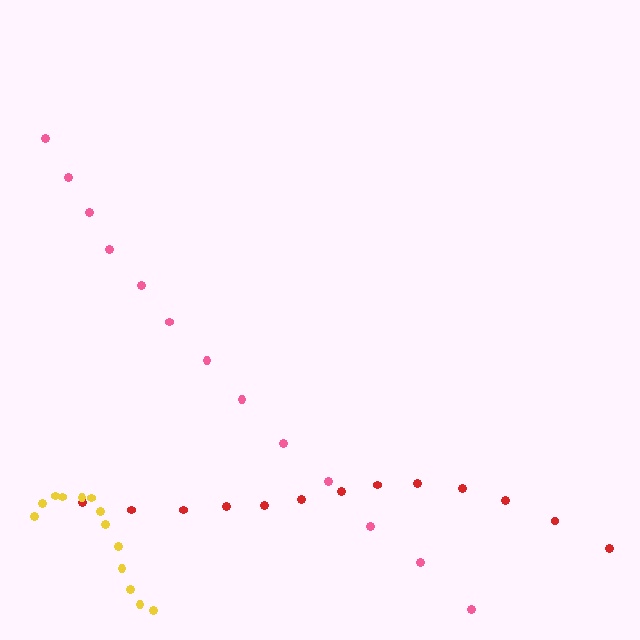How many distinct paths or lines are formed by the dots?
There are 3 distinct paths.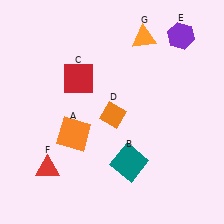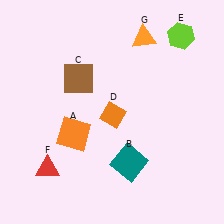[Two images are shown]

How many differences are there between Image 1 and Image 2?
There are 2 differences between the two images.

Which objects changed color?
C changed from red to brown. E changed from purple to lime.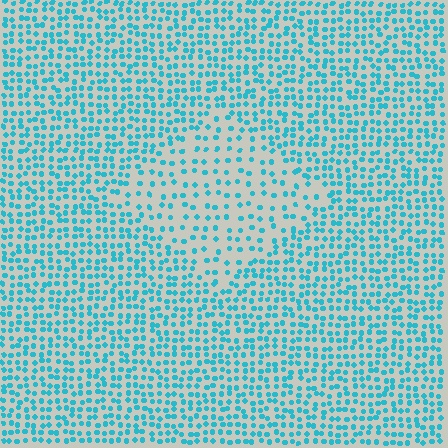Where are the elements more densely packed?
The elements are more densely packed outside the diamond boundary.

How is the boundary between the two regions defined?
The boundary is defined by a change in element density (approximately 2.0x ratio). All elements are the same color, size, and shape.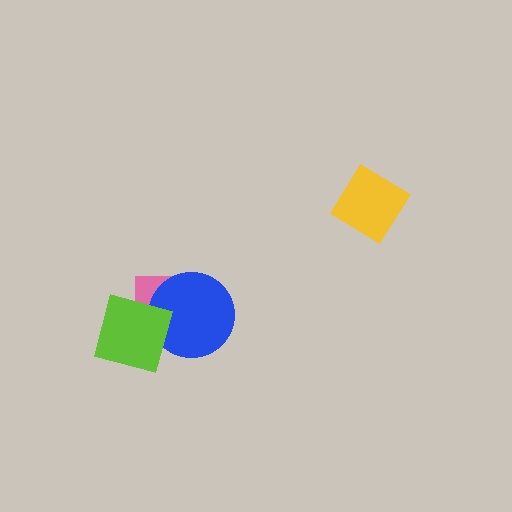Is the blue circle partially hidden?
Yes, it is partially covered by another shape.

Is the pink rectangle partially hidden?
Yes, it is partially covered by another shape.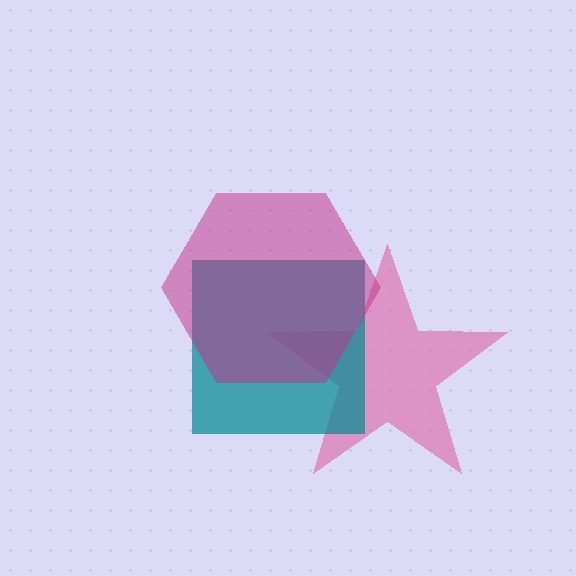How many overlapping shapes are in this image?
There are 3 overlapping shapes in the image.